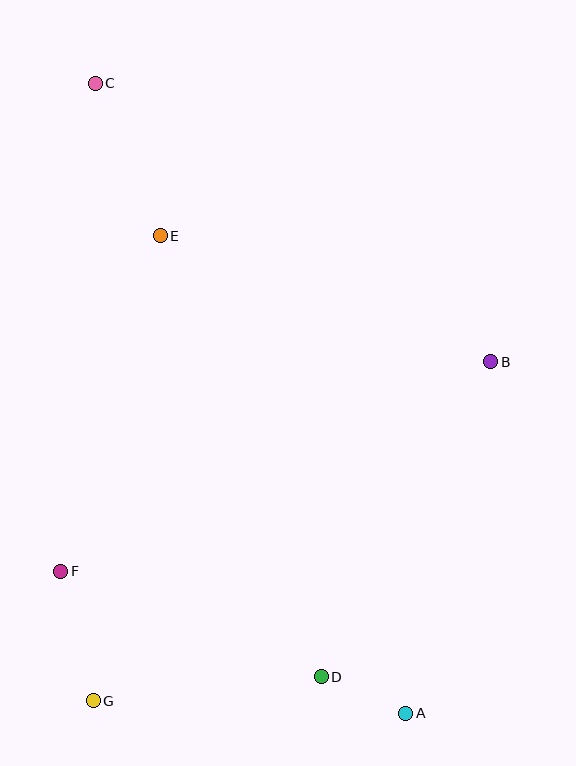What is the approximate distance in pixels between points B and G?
The distance between B and G is approximately 522 pixels.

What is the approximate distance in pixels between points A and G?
The distance between A and G is approximately 313 pixels.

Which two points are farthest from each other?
Points A and C are farthest from each other.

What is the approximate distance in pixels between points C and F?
The distance between C and F is approximately 489 pixels.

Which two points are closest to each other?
Points A and D are closest to each other.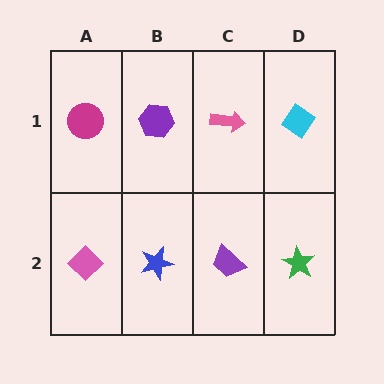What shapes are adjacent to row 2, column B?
A purple hexagon (row 1, column B), a pink diamond (row 2, column A), a purple trapezoid (row 2, column C).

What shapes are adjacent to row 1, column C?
A purple trapezoid (row 2, column C), a purple hexagon (row 1, column B), a cyan diamond (row 1, column D).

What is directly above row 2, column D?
A cyan diamond.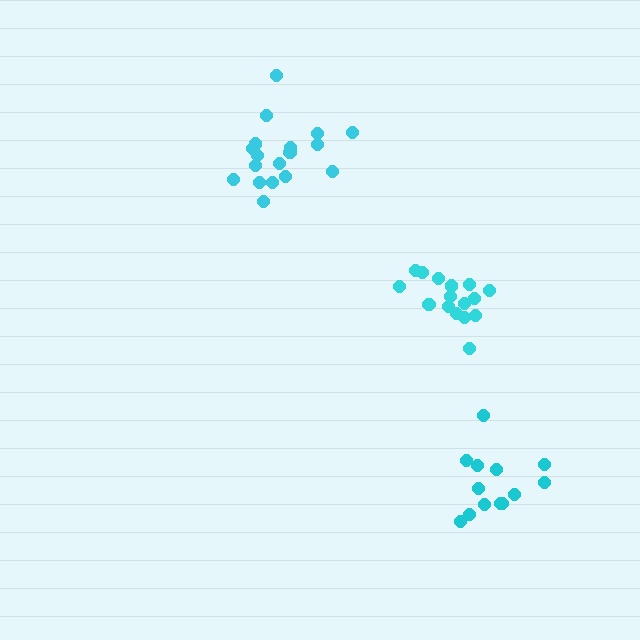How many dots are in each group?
Group 1: 18 dots, Group 2: 13 dots, Group 3: 16 dots (47 total).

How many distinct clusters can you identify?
There are 3 distinct clusters.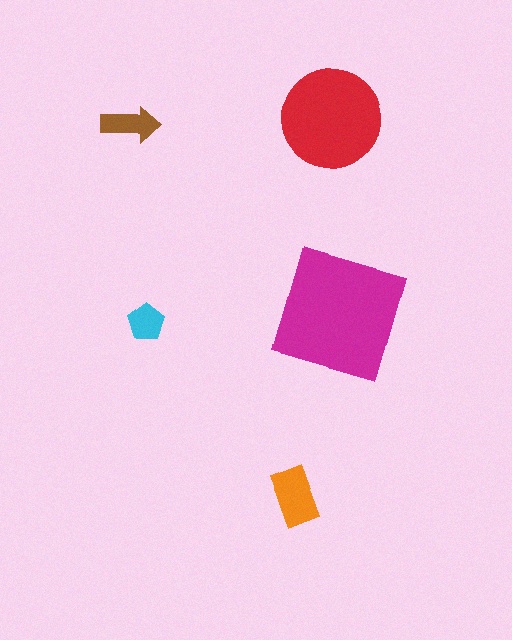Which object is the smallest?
The cyan pentagon.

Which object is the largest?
The magenta square.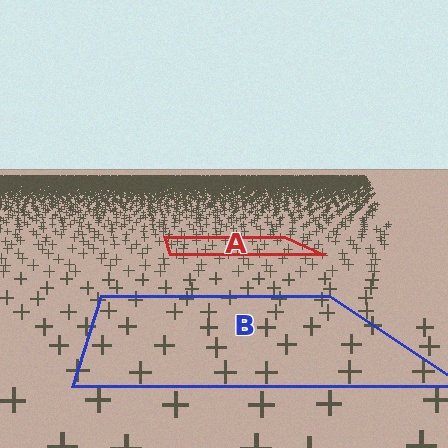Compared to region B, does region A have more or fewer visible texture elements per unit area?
Region A has more texture elements per unit area — they are packed more densely because it is farther away.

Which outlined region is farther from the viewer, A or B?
Region A is farther from the viewer — the texture elements inside it appear smaller and more densely packed.